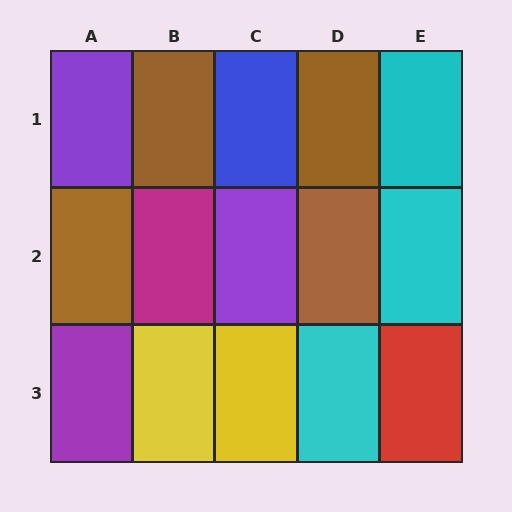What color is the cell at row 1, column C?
Blue.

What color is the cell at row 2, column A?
Brown.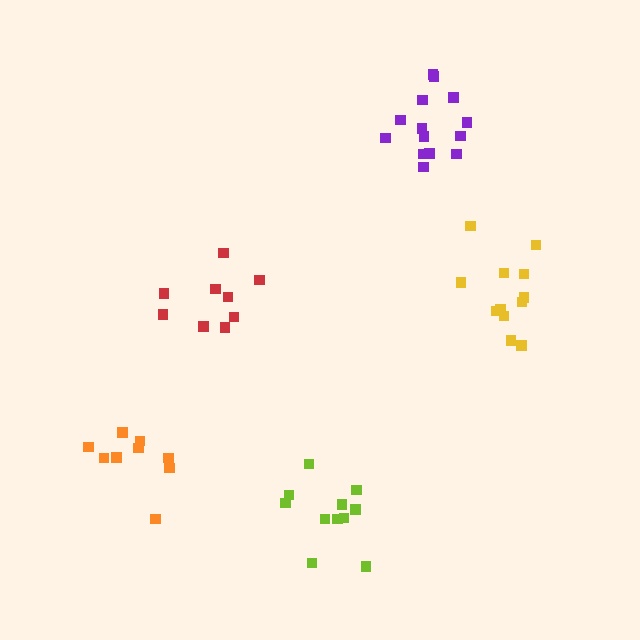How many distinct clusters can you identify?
There are 5 distinct clusters.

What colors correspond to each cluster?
The clusters are colored: yellow, red, lime, purple, orange.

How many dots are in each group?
Group 1: 12 dots, Group 2: 9 dots, Group 3: 11 dots, Group 4: 14 dots, Group 5: 9 dots (55 total).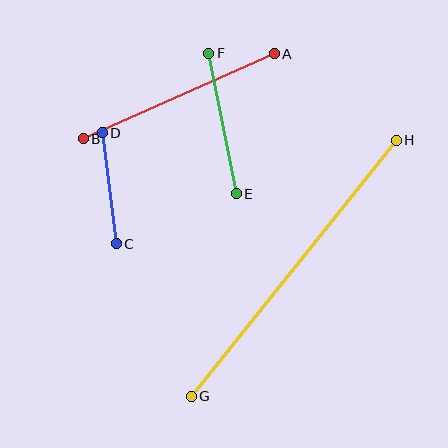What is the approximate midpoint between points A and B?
The midpoint is at approximately (179, 96) pixels.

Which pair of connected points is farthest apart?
Points G and H are farthest apart.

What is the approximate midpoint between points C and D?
The midpoint is at approximately (109, 188) pixels.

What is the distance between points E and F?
The distance is approximately 143 pixels.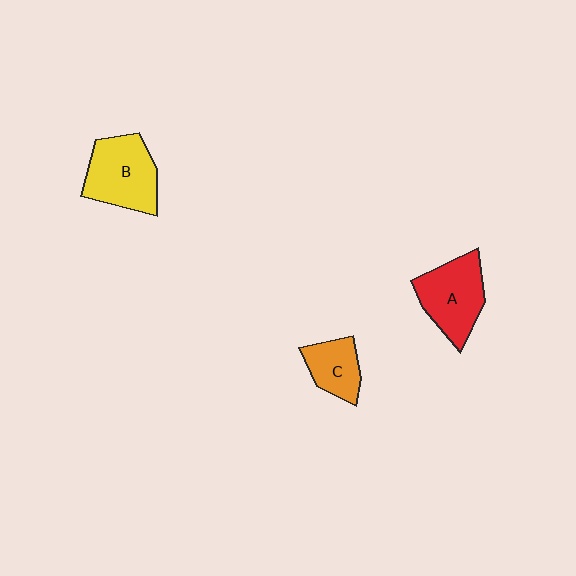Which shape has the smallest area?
Shape C (orange).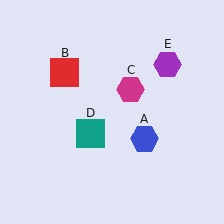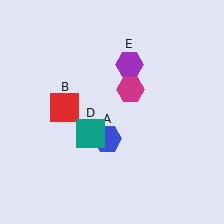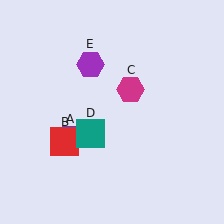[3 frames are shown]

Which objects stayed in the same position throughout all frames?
Magenta hexagon (object C) and teal square (object D) remained stationary.